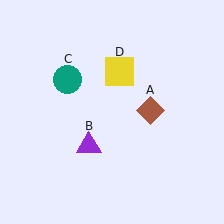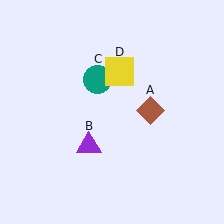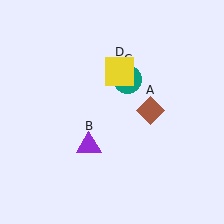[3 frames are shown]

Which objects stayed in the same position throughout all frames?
Brown diamond (object A) and purple triangle (object B) and yellow square (object D) remained stationary.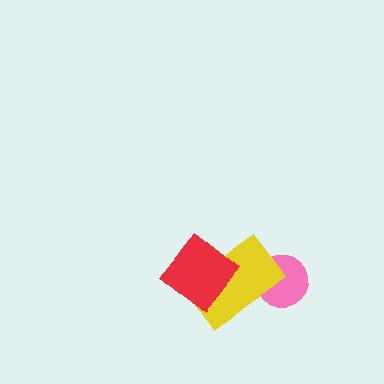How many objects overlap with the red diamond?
1 object overlaps with the red diamond.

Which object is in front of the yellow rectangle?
The red diamond is in front of the yellow rectangle.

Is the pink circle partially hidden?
Yes, it is partially covered by another shape.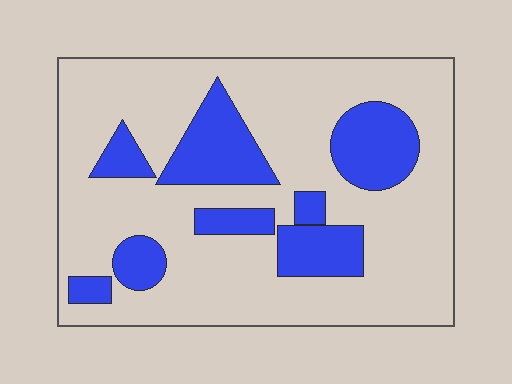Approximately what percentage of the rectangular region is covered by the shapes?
Approximately 25%.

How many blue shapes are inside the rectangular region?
8.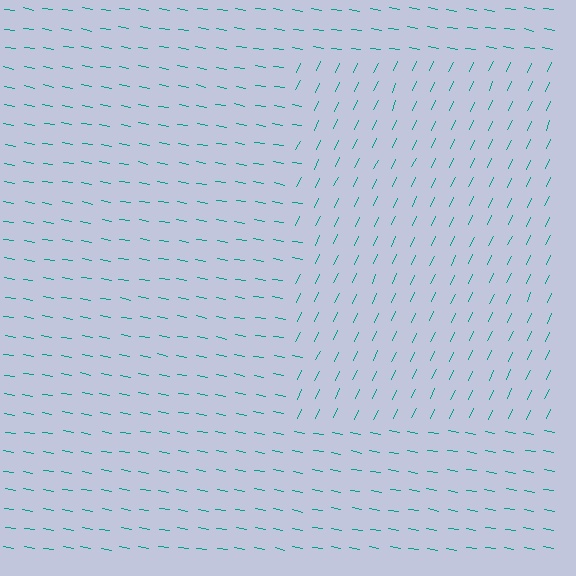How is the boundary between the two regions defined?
The boundary is defined purely by a change in line orientation (approximately 75 degrees difference). All lines are the same color and thickness.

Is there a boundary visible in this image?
Yes, there is a texture boundary formed by a change in line orientation.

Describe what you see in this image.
The image is filled with small teal line segments. A rectangle region in the image has lines oriented differently from the surrounding lines, creating a visible texture boundary.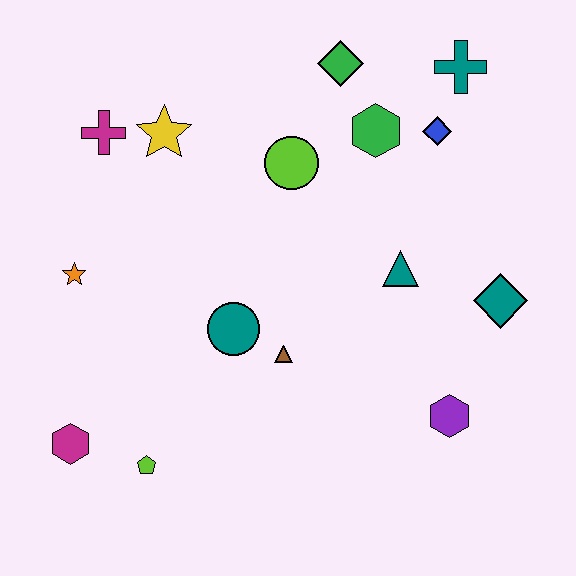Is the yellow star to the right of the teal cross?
No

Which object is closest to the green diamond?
The green hexagon is closest to the green diamond.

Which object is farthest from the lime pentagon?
The teal cross is farthest from the lime pentagon.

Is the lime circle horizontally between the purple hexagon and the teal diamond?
No